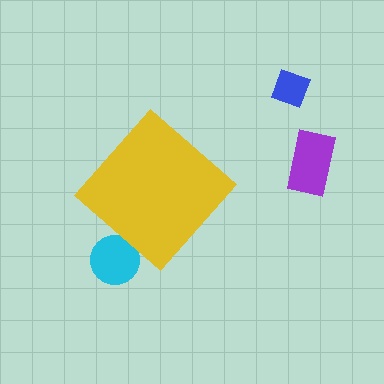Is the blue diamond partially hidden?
No, the blue diamond is fully visible.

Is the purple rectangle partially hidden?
No, the purple rectangle is fully visible.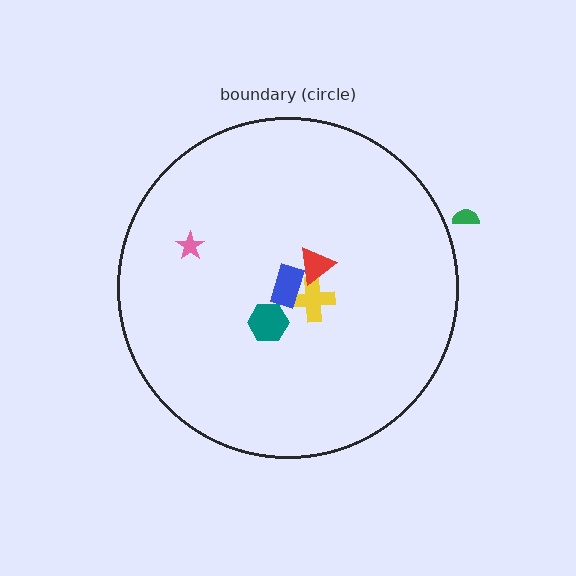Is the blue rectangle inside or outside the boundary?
Inside.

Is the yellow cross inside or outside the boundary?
Inside.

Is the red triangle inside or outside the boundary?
Inside.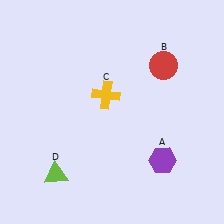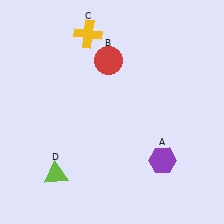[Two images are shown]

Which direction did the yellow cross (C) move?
The yellow cross (C) moved up.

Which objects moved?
The objects that moved are: the red circle (B), the yellow cross (C).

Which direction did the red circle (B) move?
The red circle (B) moved left.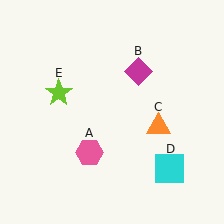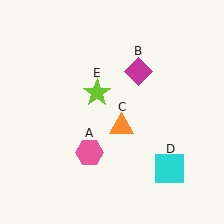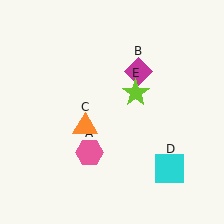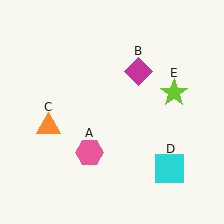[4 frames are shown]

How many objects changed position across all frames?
2 objects changed position: orange triangle (object C), lime star (object E).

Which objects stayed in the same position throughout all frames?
Pink hexagon (object A) and magenta diamond (object B) and cyan square (object D) remained stationary.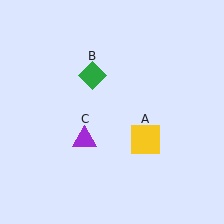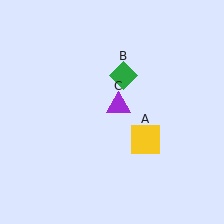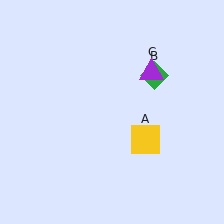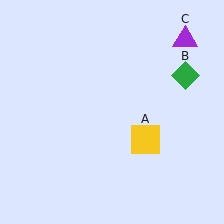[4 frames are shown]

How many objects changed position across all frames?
2 objects changed position: green diamond (object B), purple triangle (object C).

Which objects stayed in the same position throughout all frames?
Yellow square (object A) remained stationary.